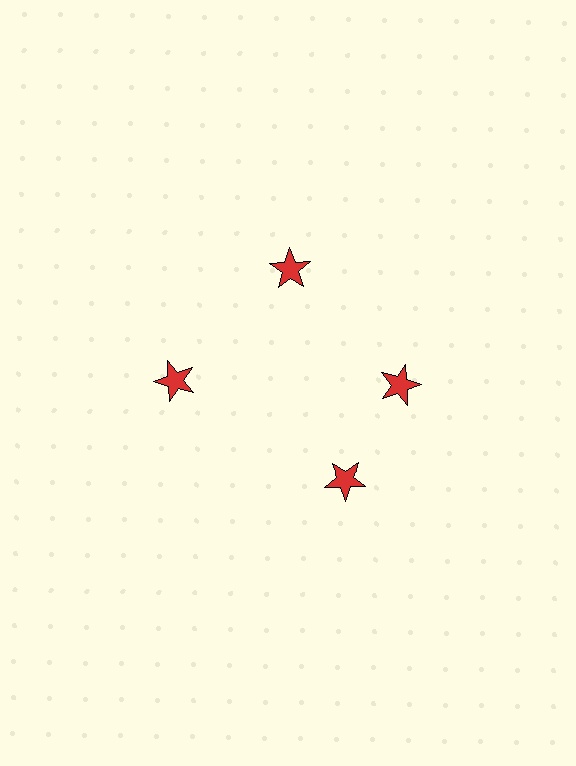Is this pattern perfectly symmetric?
No. The 4 red stars are arranged in a ring, but one element near the 6 o'clock position is rotated out of alignment along the ring, breaking the 4-fold rotational symmetry.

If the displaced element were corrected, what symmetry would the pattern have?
It would have 4-fold rotational symmetry — the pattern would map onto itself every 90 degrees.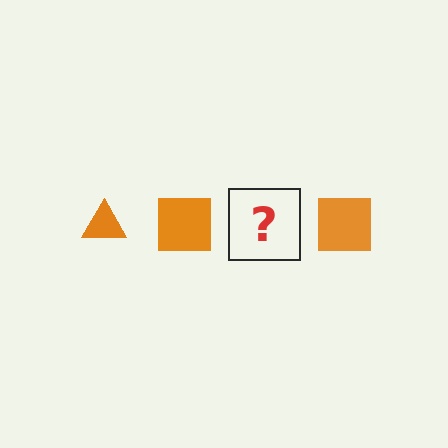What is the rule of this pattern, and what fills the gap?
The rule is that the pattern cycles through triangle, square shapes in orange. The gap should be filled with an orange triangle.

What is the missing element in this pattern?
The missing element is an orange triangle.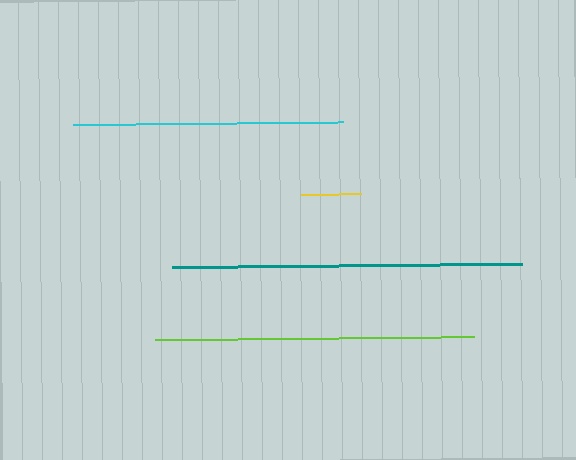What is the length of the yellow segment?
The yellow segment is approximately 60 pixels long.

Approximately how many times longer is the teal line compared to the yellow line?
The teal line is approximately 5.8 times the length of the yellow line.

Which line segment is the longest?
The teal line is the longest at approximately 350 pixels.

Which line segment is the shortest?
The yellow line is the shortest at approximately 60 pixels.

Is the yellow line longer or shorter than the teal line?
The teal line is longer than the yellow line.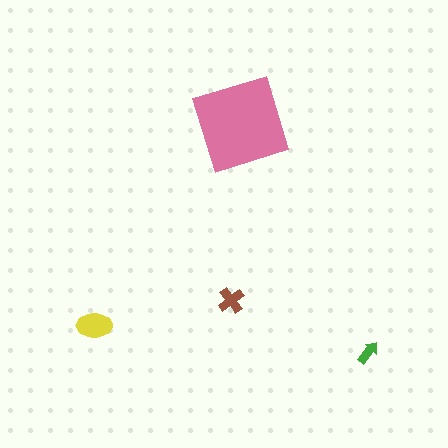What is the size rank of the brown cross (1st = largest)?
3rd.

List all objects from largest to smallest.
The pink diamond, the yellow ellipse, the brown cross, the green arrow.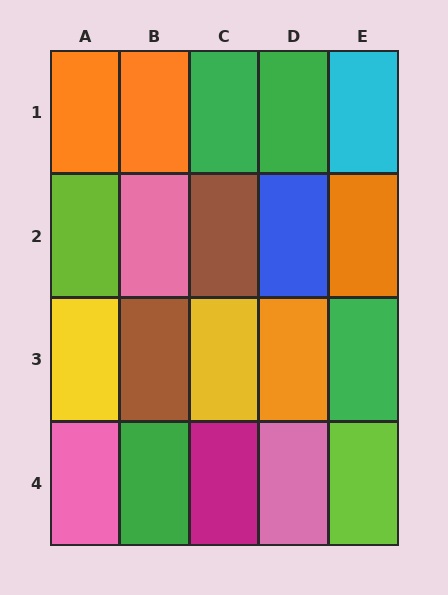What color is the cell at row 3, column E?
Green.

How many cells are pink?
3 cells are pink.